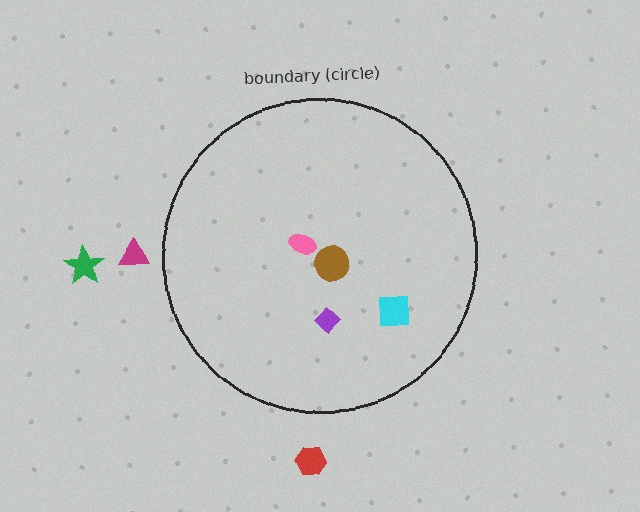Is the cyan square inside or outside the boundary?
Inside.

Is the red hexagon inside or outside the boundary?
Outside.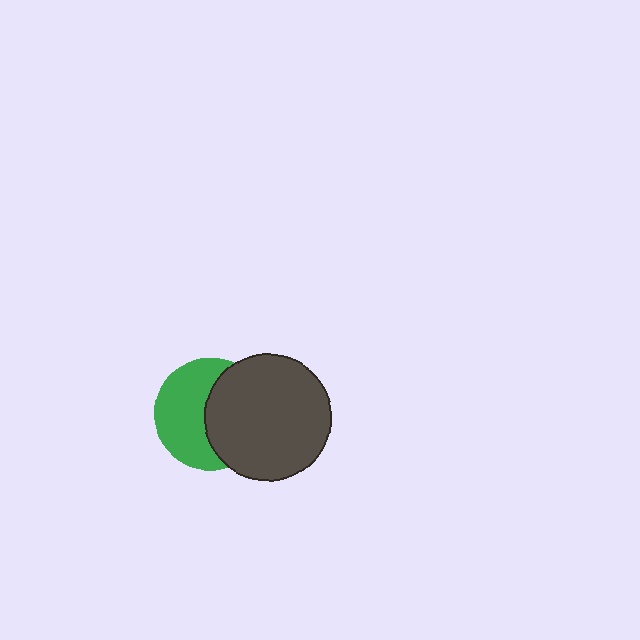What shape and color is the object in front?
The object in front is a dark gray circle.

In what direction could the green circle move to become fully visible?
The green circle could move left. That would shift it out from behind the dark gray circle entirely.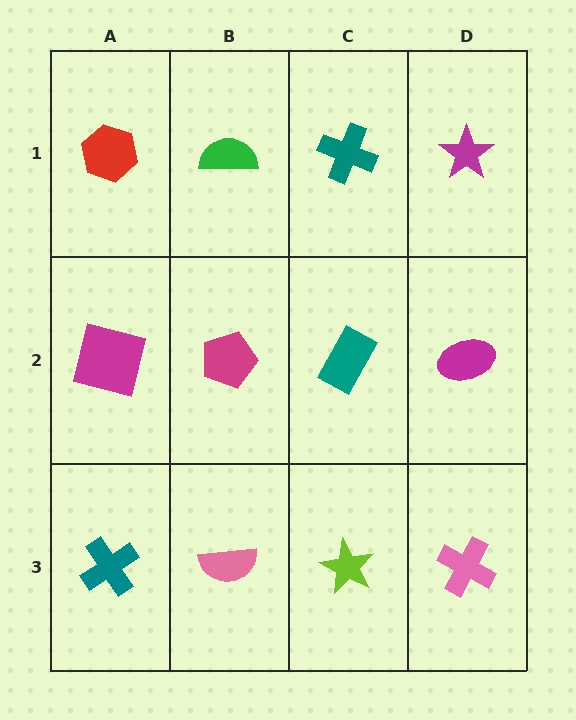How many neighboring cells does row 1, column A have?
2.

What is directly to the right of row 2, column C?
A magenta ellipse.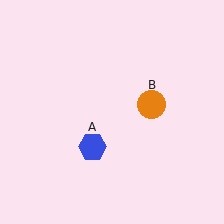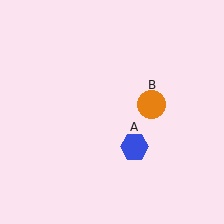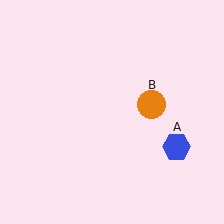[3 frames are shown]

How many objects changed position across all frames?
1 object changed position: blue hexagon (object A).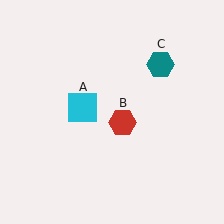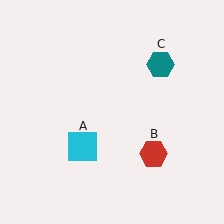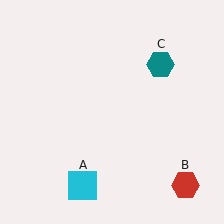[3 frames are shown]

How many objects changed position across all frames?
2 objects changed position: cyan square (object A), red hexagon (object B).